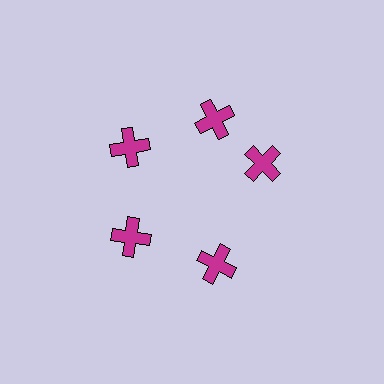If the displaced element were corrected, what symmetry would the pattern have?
It would have 5-fold rotational symmetry — the pattern would map onto itself every 72 degrees.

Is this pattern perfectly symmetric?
No. The 5 magenta crosses are arranged in a ring, but one element near the 3 o'clock position is rotated out of alignment along the ring, breaking the 5-fold rotational symmetry.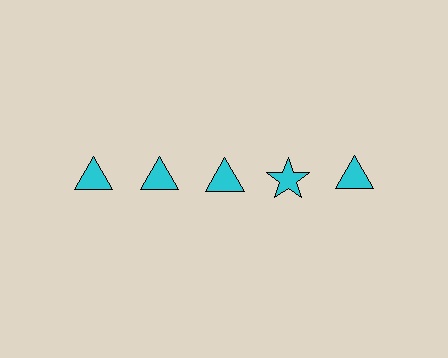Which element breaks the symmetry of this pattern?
The cyan star in the top row, second from right column breaks the symmetry. All other shapes are cyan triangles.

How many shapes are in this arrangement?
There are 5 shapes arranged in a grid pattern.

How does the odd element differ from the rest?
It has a different shape: star instead of triangle.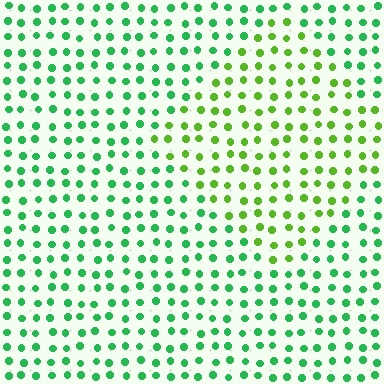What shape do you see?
I see a diamond.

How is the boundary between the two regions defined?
The boundary is defined purely by a slight shift in hue (about 39 degrees). Spacing, size, and orientation are identical on both sides.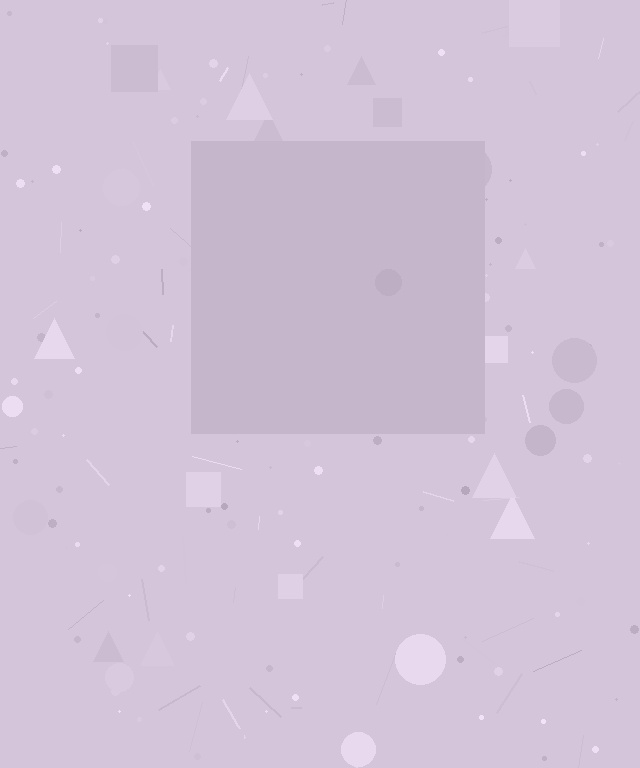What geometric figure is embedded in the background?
A square is embedded in the background.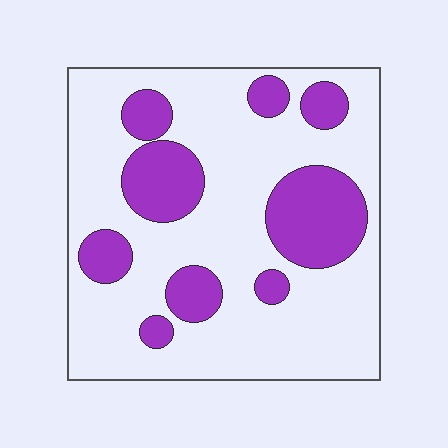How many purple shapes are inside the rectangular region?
9.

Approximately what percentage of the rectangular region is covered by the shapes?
Approximately 25%.